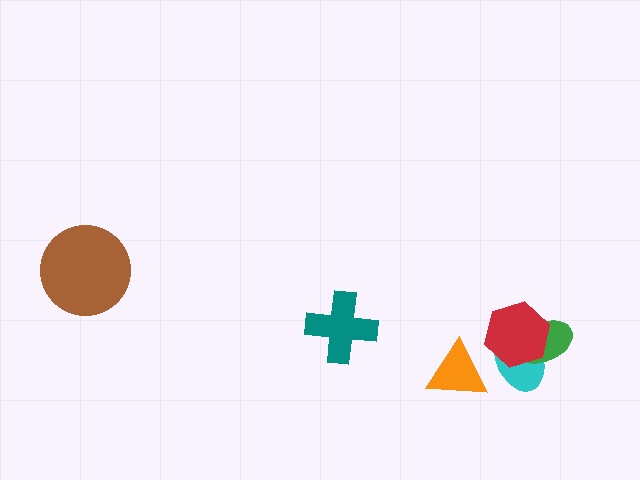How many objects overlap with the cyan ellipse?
3 objects overlap with the cyan ellipse.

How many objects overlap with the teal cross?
0 objects overlap with the teal cross.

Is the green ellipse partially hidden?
Yes, it is partially covered by another shape.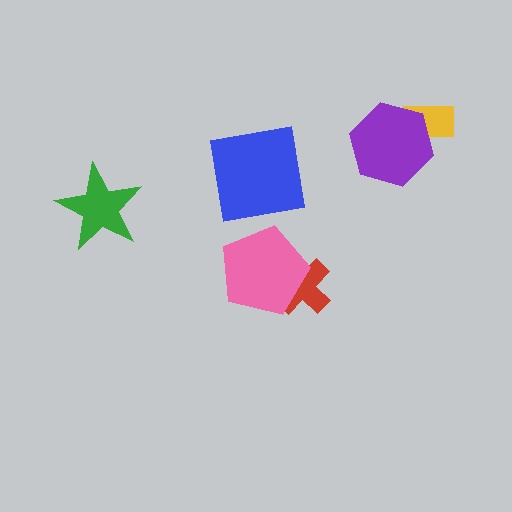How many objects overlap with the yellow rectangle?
1 object overlaps with the yellow rectangle.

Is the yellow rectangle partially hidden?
Yes, it is partially covered by another shape.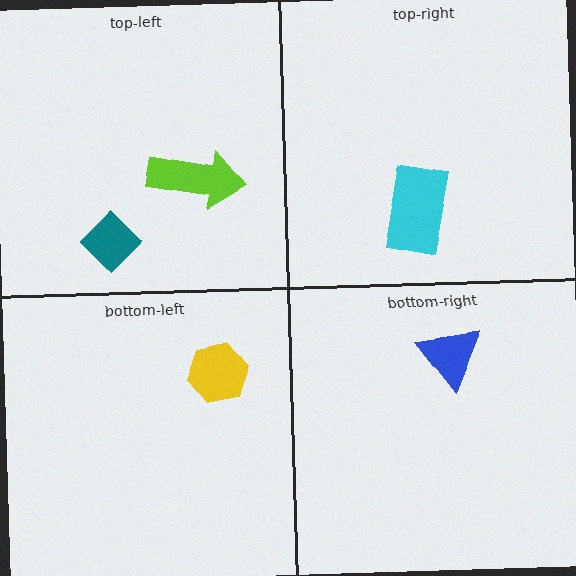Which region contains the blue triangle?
The bottom-right region.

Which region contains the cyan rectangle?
The top-right region.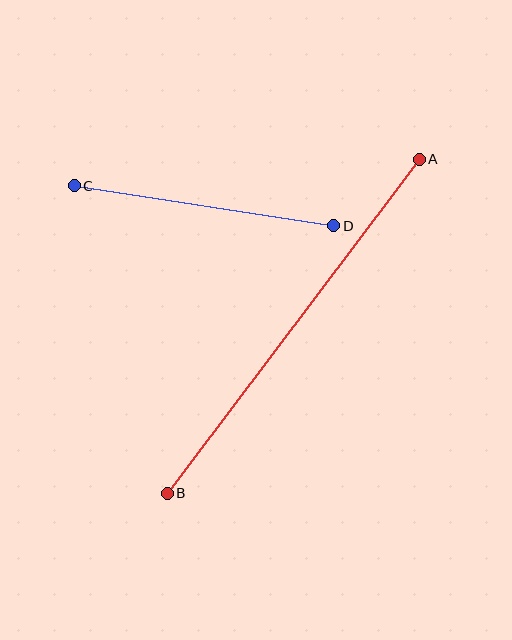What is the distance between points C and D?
The distance is approximately 263 pixels.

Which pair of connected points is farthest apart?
Points A and B are farthest apart.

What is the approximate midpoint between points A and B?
The midpoint is at approximately (293, 326) pixels.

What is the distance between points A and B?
The distance is approximately 418 pixels.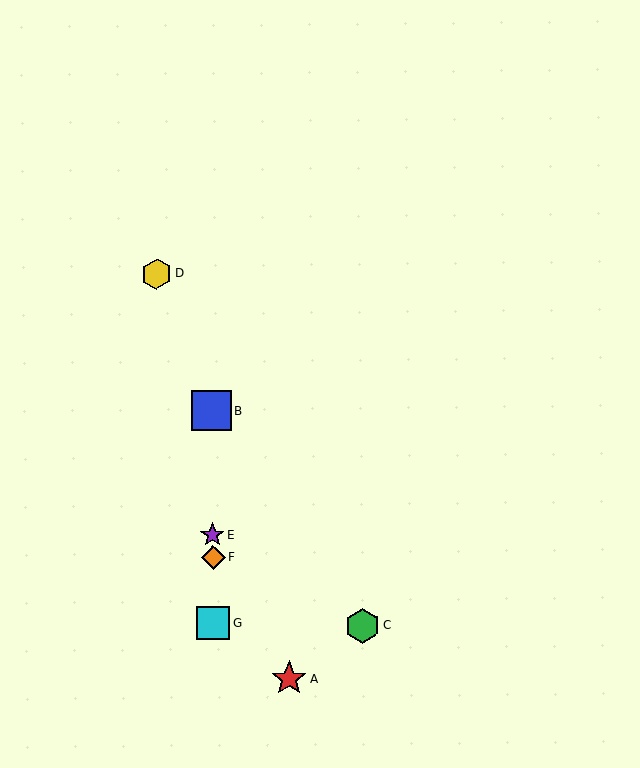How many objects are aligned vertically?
4 objects (B, E, F, G) are aligned vertically.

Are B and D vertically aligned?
No, B is at x≈211 and D is at x≈156.